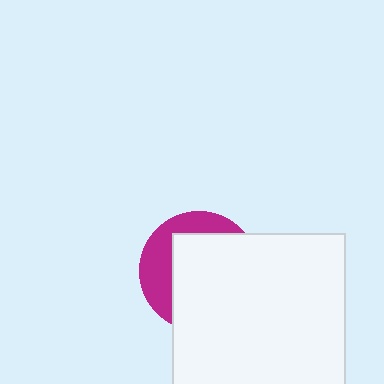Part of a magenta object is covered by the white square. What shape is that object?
It is a circle.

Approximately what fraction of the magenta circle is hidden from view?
Roughly 67% of the magenta circle is hidden behind the white square.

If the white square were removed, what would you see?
You would see the complete magenta circle.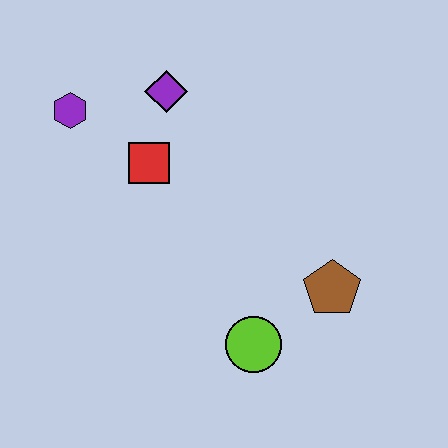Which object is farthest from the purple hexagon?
The brown pentagon is farthest from the purple hexagon.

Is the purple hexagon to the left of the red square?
Yes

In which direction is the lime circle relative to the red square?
The lime circle is below the red square.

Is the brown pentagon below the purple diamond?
Yes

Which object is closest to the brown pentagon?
The lime circle is closest to the brown pentagon.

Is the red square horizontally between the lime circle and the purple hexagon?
Yes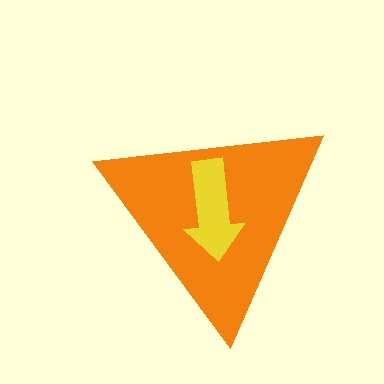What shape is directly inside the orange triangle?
The yellow arrow.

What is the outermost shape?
The orange triangle.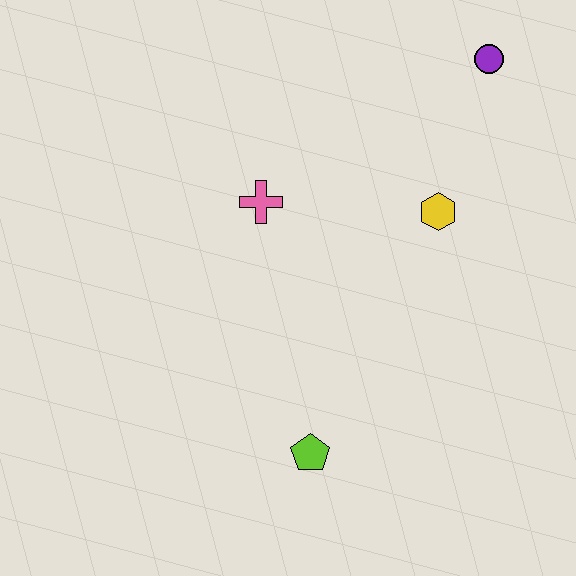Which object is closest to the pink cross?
The yellow hexagon is closest to the pink cross.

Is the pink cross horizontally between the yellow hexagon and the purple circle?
No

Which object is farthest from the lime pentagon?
The purple circle is farthest from the lime pentagon.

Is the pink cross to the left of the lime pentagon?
Yes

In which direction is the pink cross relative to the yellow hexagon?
The pink cross is to the left of the yellow hexagon.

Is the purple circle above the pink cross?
Yes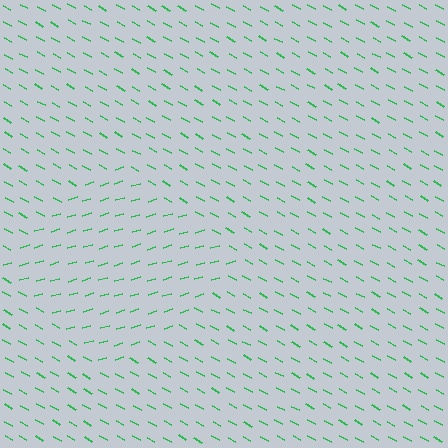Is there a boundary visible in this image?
Yes, there is a texture boundary formed by a change in line orientation.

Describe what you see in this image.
The image is filled with small green line segments. A diamond region in the image has lines oriented differently from the surrounding lines, creating a visible texture boundary.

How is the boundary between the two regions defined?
The boundary is defined purely by a change in line orientation (approximately 45 degrees difference). All lines are the same color and thickness.